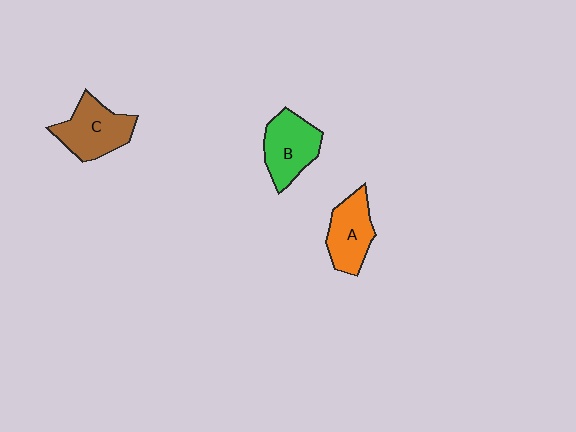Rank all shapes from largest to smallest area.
From largest to smallest: C (brown), B (green), A (orange).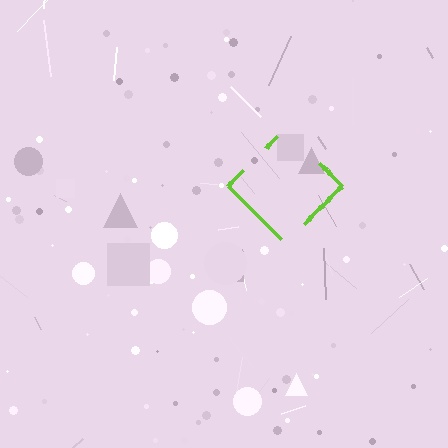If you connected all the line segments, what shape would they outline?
They would outline a diamond.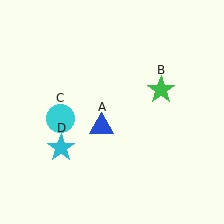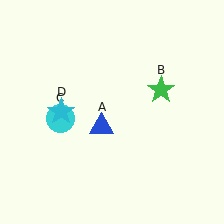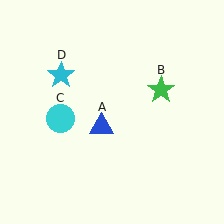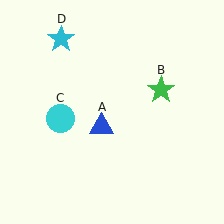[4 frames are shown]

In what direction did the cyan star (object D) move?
The cyan star (object D) moved up.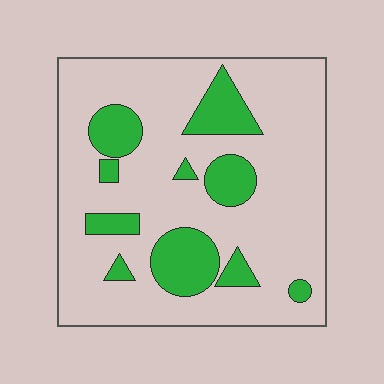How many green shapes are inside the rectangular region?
10.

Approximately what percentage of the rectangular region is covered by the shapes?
Approximately 20%.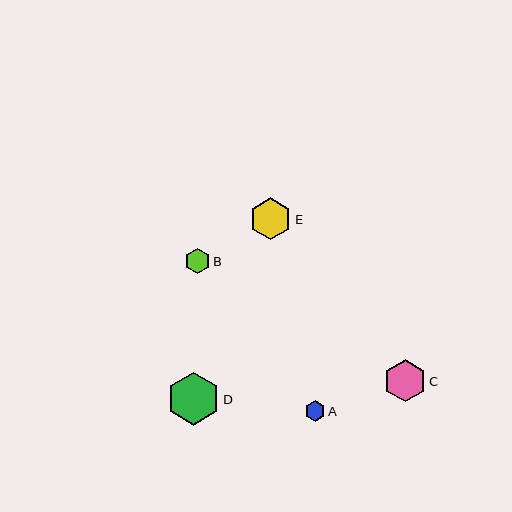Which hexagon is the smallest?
Hexagon A is the smallest with a size of approximately 20 pixels.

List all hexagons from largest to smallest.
From largest to smallest: D, E, C, B, A.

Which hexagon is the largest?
Hexagon D is the largest with a size of approximately 53 pixels.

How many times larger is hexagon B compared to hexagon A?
Hexagon B is approximately 1.2 times the size of hexagon A.